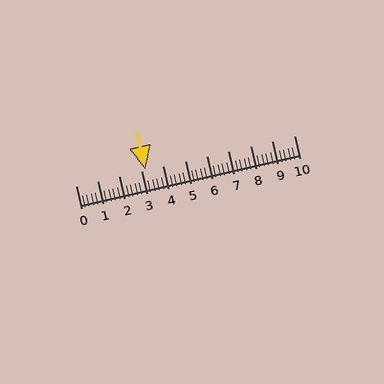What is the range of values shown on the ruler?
The ruler shows values from 0 to 10.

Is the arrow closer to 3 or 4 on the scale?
The arrow is closer to 3.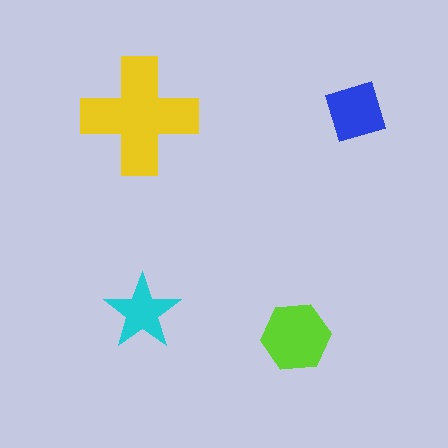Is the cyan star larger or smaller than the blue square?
Smaller.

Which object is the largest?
The yellow cross.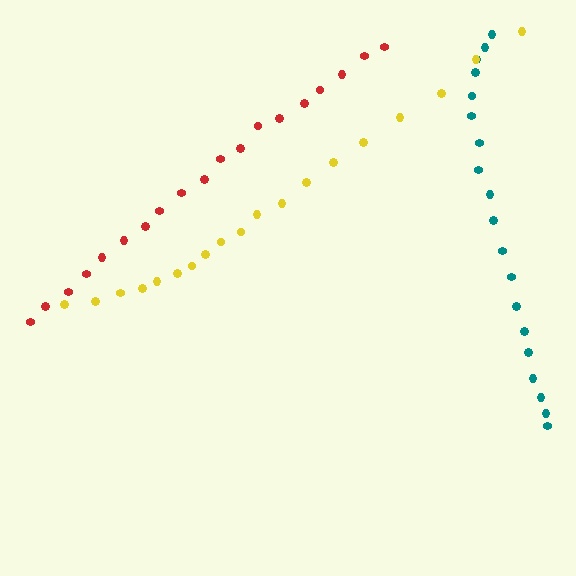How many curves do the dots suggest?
There are 3 distinct paths.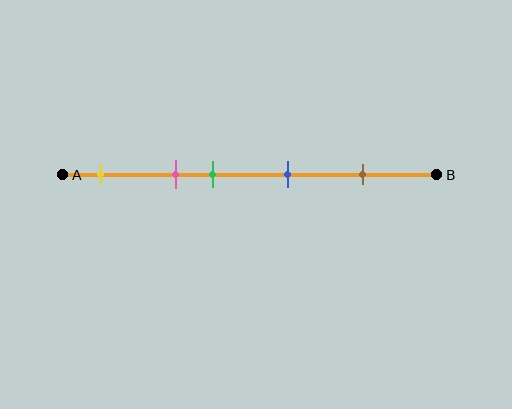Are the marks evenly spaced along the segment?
No, the marks are not evenly spaced.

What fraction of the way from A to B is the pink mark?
The pink mark is approximately 30% (0.3) of the way from A to B.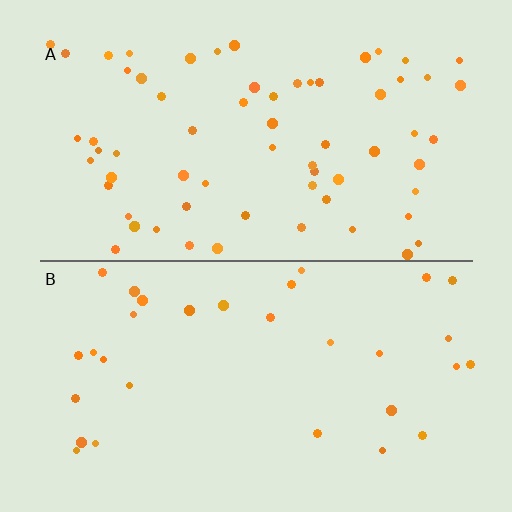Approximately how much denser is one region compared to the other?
Approximately 2.1× — region A over region B.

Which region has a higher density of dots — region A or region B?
A (the top).